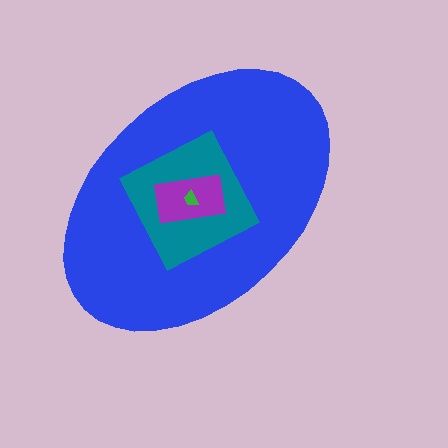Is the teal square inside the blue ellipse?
Yes.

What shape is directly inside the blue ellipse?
The teal square.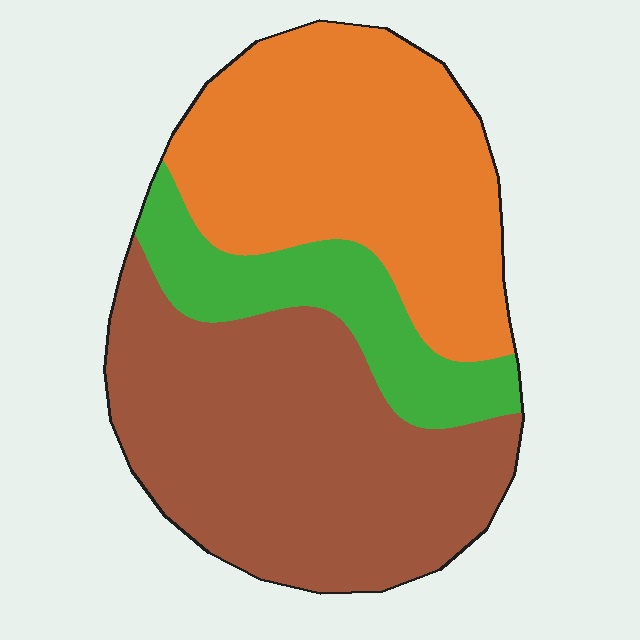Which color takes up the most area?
Brown, at roughly 45%.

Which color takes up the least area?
Green, at roughly 15%.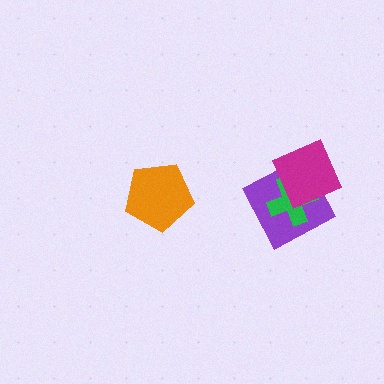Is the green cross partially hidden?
Yes, it is partially covered by another shape.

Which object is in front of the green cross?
The magenta diamond is in front of the green cross.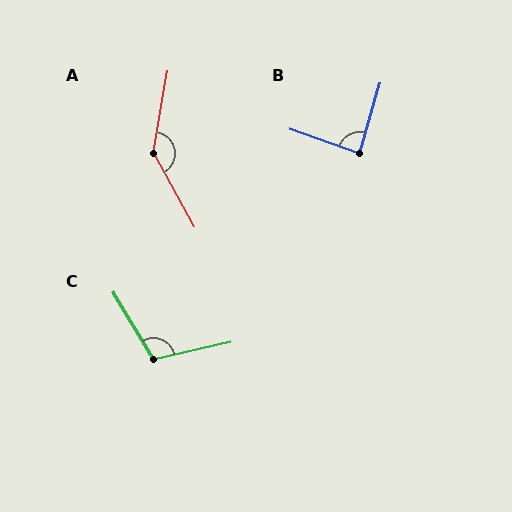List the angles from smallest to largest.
B (86°), C (108°), A (141°).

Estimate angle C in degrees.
Approximately 108 degrees.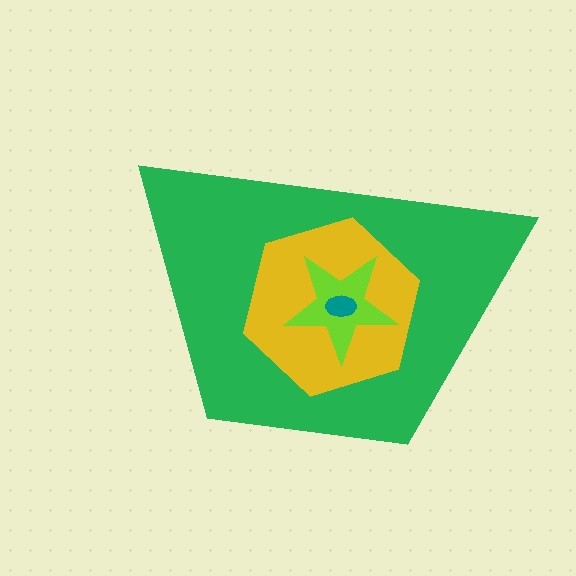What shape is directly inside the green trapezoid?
The yellow hexagon.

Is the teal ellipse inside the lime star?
Yes.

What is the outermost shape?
The green trapezoid.